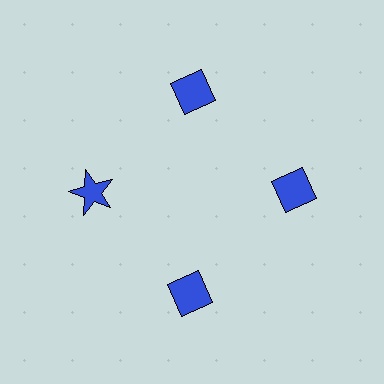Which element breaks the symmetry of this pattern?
The blue star at roughly the 9 o'clock position breaks the symmetry. All other shapes are blue diamonds.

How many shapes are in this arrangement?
There are 4 shapes arranged in a ring pattern.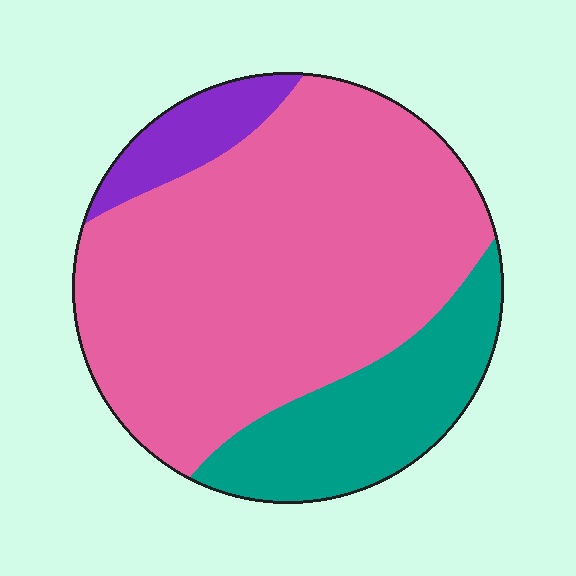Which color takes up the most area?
Pink, at roughly 70%.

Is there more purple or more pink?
Pink.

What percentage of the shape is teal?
Teal takes up between a sixth and a third of the shape.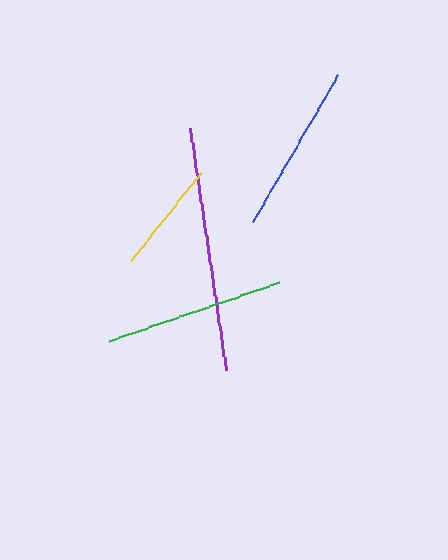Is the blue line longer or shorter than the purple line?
The purple line is longer than the blue line.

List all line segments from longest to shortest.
From longest to shortest: purple, green, blue, yellow.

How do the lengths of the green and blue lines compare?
The green and blue lines are approximately the same length.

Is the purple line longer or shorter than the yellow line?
The purple line is longer than the yellow line.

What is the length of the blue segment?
The blue segment is approximately 170 pixels long.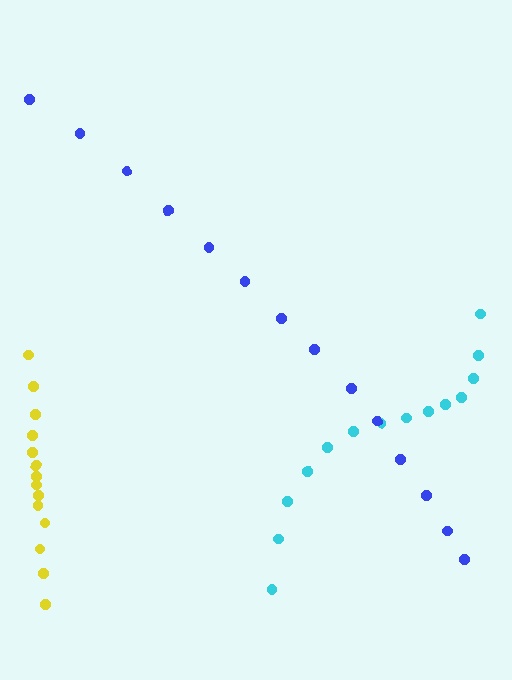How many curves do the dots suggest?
There are 3 distinct paths.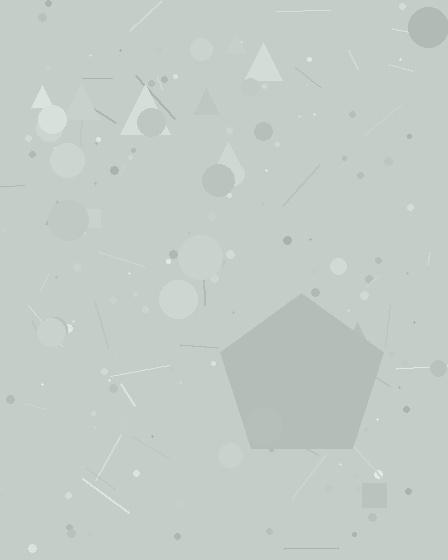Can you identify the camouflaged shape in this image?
The camouflaged shape is a pentagon.